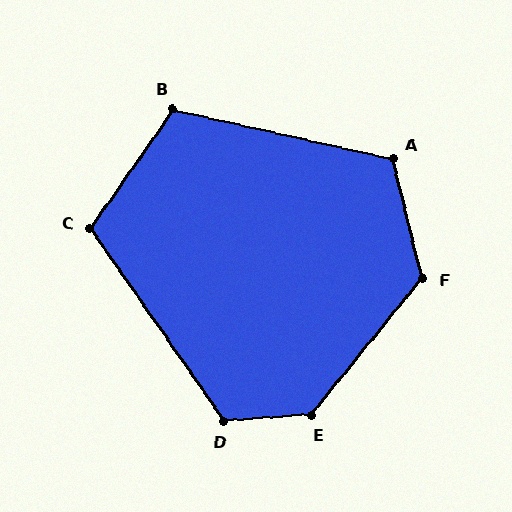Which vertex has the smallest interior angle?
C, at approximately 110 degrees.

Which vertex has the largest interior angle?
E, at approximately 133 degrees.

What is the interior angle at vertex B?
Approximately 112 degrees (obtuse).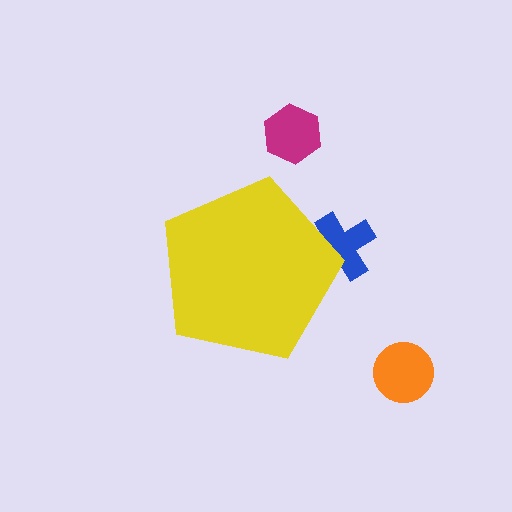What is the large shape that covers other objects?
A yellow pentagon.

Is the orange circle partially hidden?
No, the orange circle is fully visible.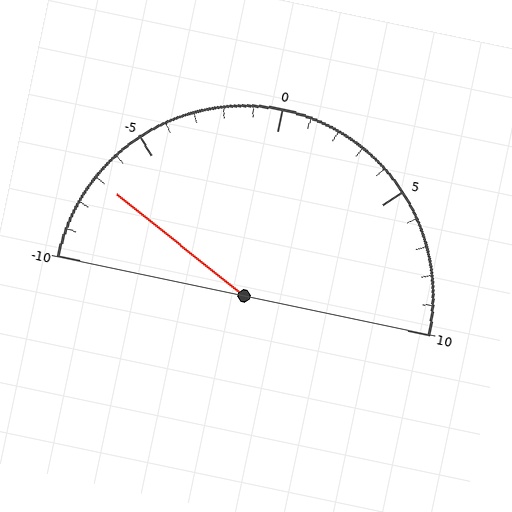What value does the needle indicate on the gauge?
The needle indicates approximately -7.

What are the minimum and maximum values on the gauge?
The gauge ranges from -10 to 10.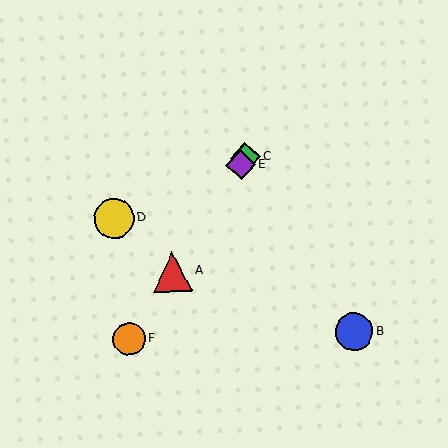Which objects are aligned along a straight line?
Objects A, C, E, F are aligned along a straight line.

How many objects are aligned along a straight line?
4 objects (A, C, E, F) are aligned along a straight line.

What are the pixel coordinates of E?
Object E is at (241, 165).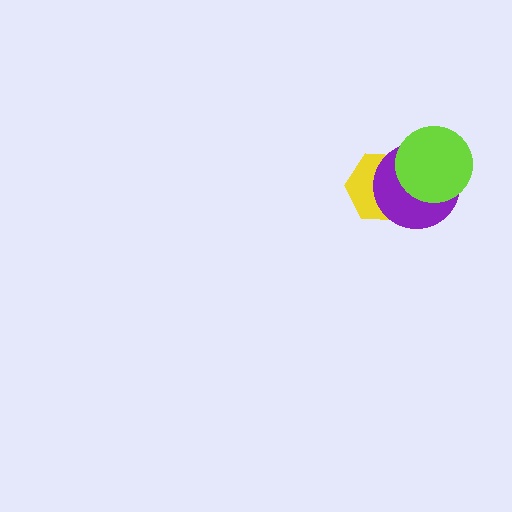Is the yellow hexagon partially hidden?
Yes, it is partially covered by another shape.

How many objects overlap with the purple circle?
2 objects overlap with the purple circle.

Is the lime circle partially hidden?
No, no other shape covers it.